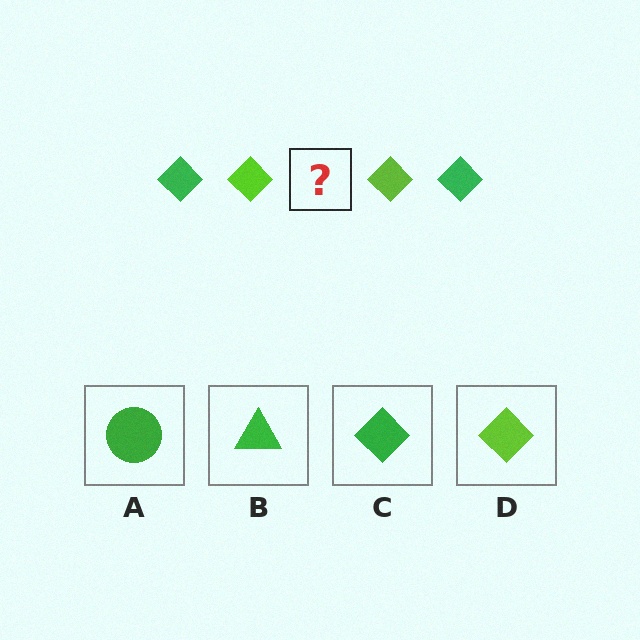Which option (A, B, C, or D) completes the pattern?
C.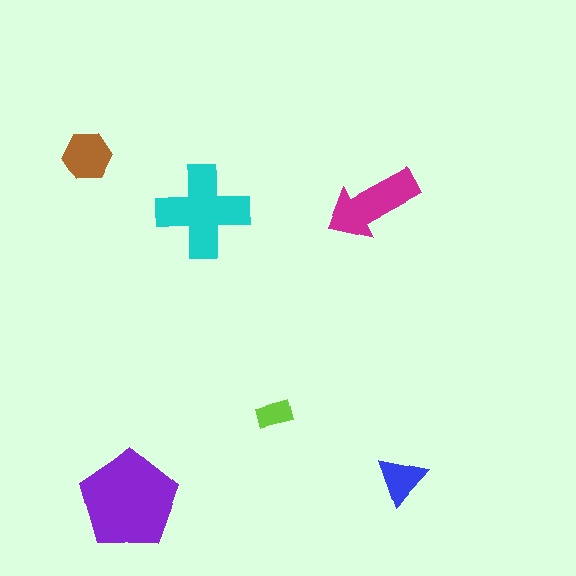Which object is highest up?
The brown hexagon is topmost.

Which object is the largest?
The purple pentagon.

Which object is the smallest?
The lime rectangle.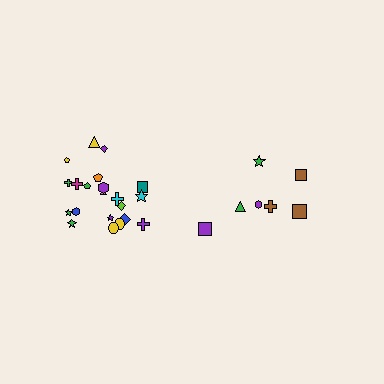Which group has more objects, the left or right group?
The left group.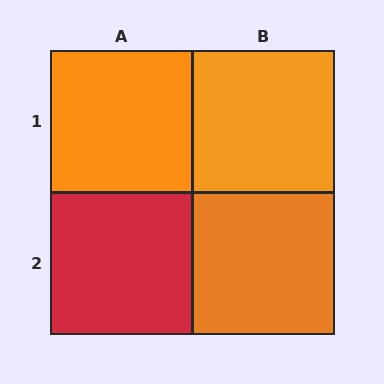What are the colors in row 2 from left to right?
Red, orange.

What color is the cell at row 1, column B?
Orange.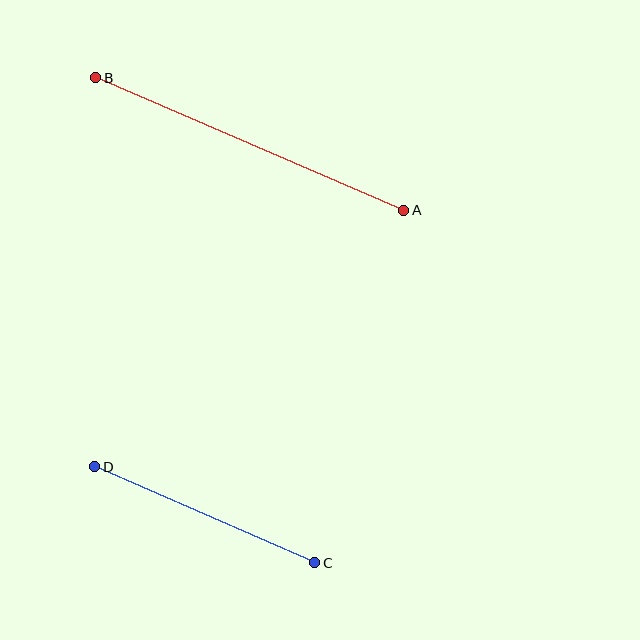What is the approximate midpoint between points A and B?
The midpoint is at approximately (250, 144) pixels.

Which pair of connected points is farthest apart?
Points A and B are farthest apart.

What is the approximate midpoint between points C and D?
The midpoint is at approximately (205, 515) pixels.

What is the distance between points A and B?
The distance is approximately 335 pixels.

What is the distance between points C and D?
The distance is approximately 240 pixels.